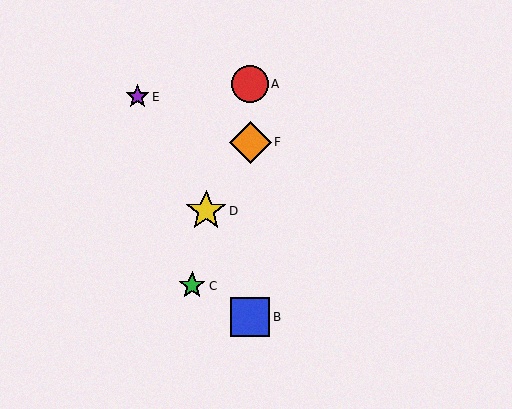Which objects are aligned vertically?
Objects A, B, F are aligned vertically.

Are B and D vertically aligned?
No, B is at x≈250 and D is at x≈206.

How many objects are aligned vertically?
3 objects (A, B, F) are aligned vertically.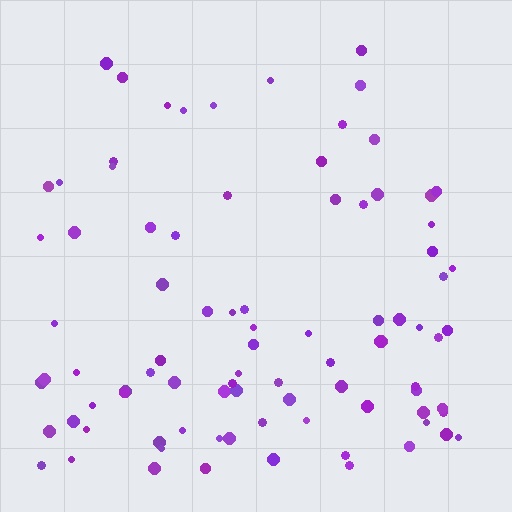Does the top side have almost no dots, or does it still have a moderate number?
Still a moderate number, just noticeably fewer than the bottom.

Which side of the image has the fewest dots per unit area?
The top.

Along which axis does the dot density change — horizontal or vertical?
Vertical.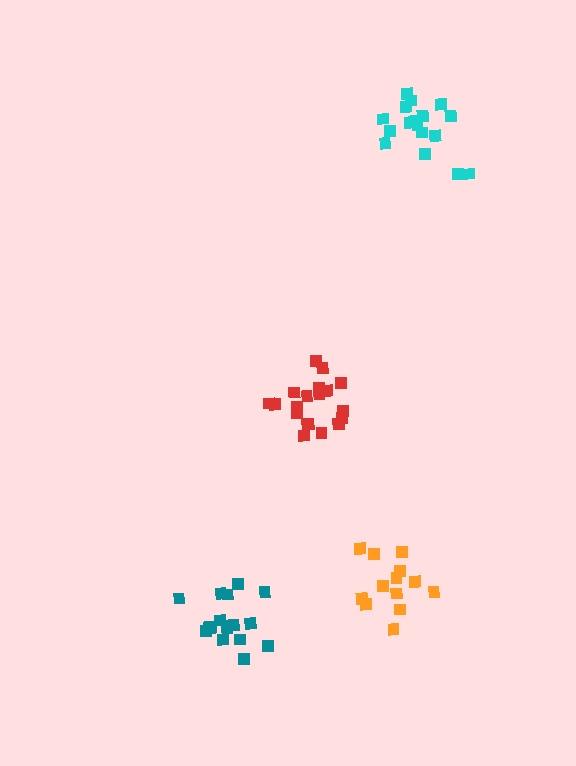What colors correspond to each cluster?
The clusters are colored: cyan, orange, red, teal.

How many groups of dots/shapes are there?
There are 4 groups.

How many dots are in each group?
Group 1: 17 dots, Group 2: 13 dots, Group 3: 19 dots, Group 4: 17 dots (66 total).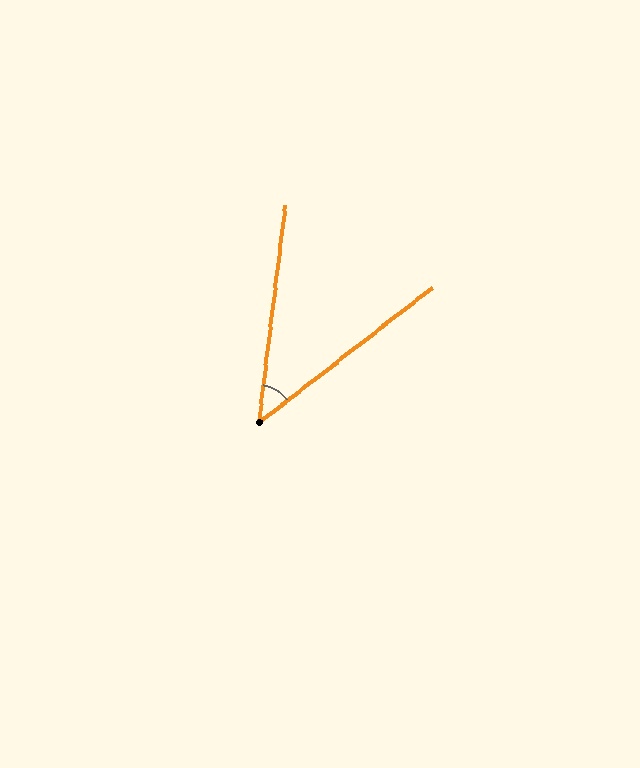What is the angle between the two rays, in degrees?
Approximately 45 degrees.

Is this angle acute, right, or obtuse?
It is acute.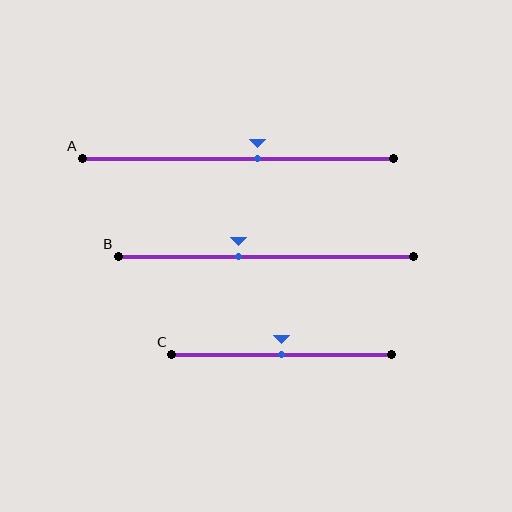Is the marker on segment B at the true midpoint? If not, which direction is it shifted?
No, the marker on segment B is shifted to the left by about 9% of the segment length.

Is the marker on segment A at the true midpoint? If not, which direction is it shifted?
No, the marker on segment A is shifted to the right by about 6% of the segment length.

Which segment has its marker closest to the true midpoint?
Segment C has its marker closest to the true midpoint.